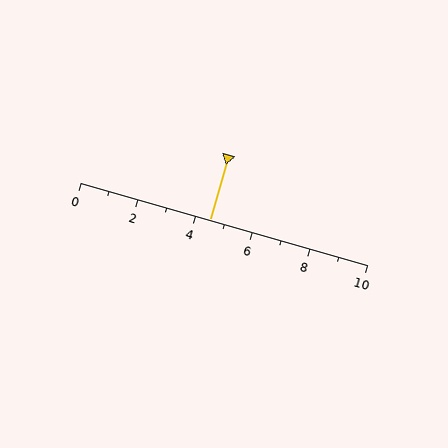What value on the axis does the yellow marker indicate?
The marker indicates approximately 4.5.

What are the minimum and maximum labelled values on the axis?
The axis runs from 0 to 10.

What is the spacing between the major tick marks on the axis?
The major ticks are spaced 2 apart.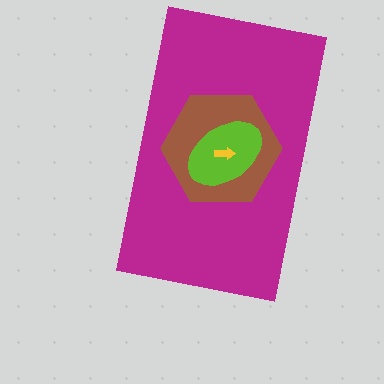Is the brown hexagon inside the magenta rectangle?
Yes.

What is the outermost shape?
The magenta rectangle.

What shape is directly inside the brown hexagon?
The lime ellipse.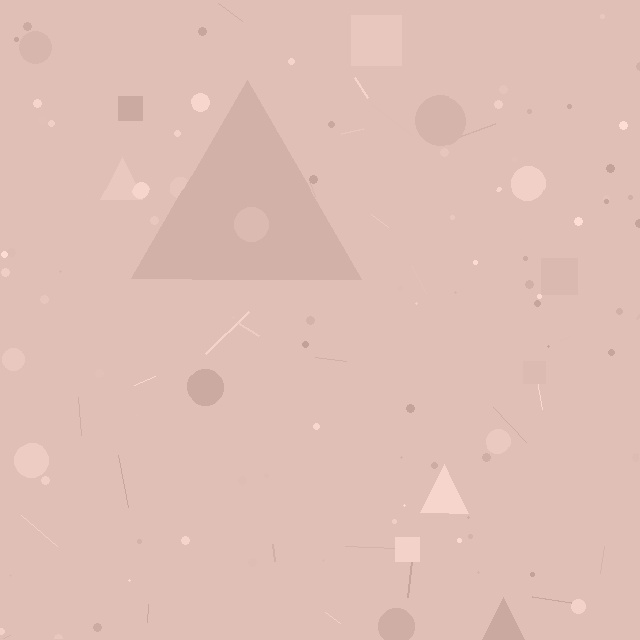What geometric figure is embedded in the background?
A triangle is embedded in the background.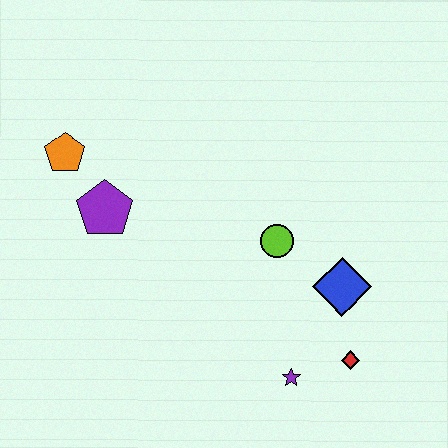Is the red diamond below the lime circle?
Yes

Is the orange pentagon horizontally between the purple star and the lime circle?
No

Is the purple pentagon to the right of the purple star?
No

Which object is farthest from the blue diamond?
The orange pentagon is farthest from the blue diamond.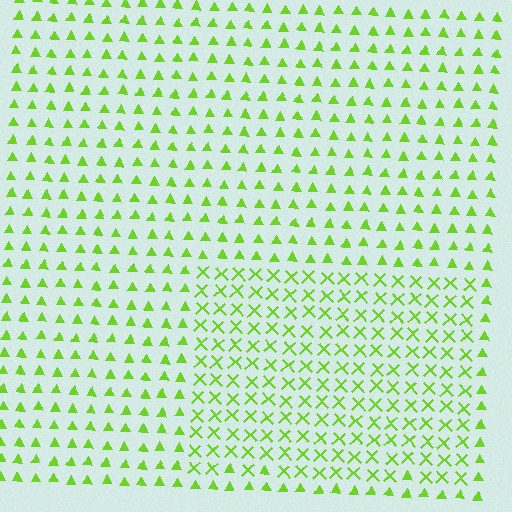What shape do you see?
I see a rectangle.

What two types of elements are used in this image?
The image uses X marks inside the rectangle region and triangles outside it.